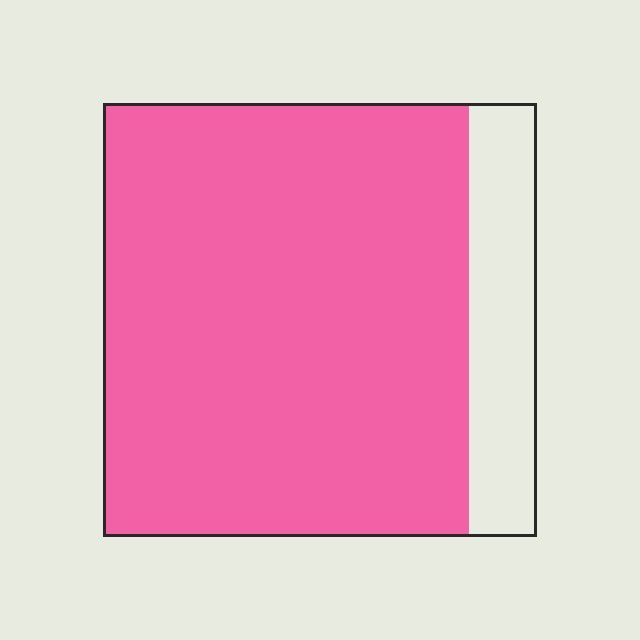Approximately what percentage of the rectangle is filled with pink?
Approximately 85%.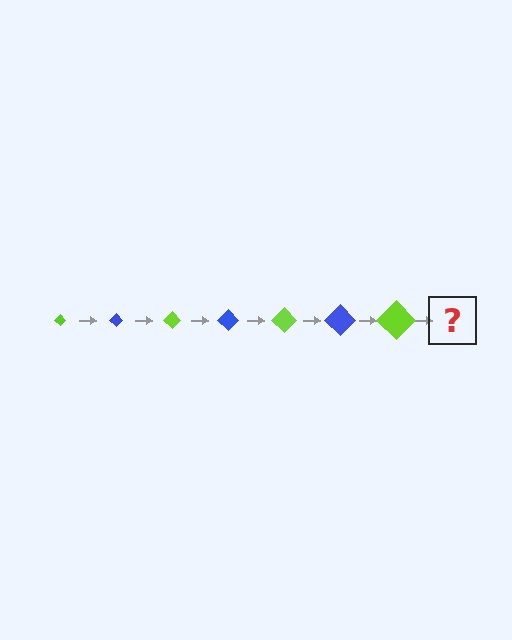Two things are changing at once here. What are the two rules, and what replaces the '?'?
The two rules are that the diamond grows larger each step and the color cycles through lime and blue. The '?' should be a blue diamond, larger than the previous one.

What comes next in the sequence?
The next element should be a blue diamond, larger than the previous one.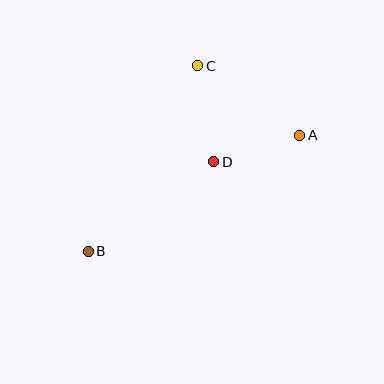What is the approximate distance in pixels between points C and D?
The distance between C and D is approximately 97 pixels.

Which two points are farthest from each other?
Points A and B are farthest from each other.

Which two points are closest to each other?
Points A and D are closest to each other.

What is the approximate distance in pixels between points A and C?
The distance between A and C is approximately 123 pixels.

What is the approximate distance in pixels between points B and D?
The distance between B and D is approximately 154 pixels.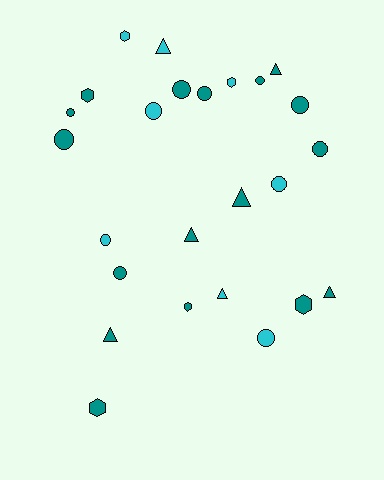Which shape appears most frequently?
Circle, with 12 objects.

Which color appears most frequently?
Teal, with 17 objects.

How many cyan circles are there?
There are 4 cyan circles.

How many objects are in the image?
There are 25 objects.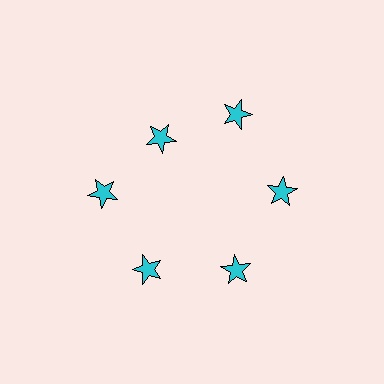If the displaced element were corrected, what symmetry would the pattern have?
It would have 6-fold rotational symmetry — the pattern would map onto itself every 60 degrees.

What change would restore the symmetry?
The symmetry would be restored by moving it outward, back onto the ring so that all 6 stars sit at equal angles and equal distance from the center.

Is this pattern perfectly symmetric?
No. The 6 cyan stars are arranged in a ring, but one element near the 11 o'clock position is pulled inward toward the center, breaking the 6-fold rotational symmetry.